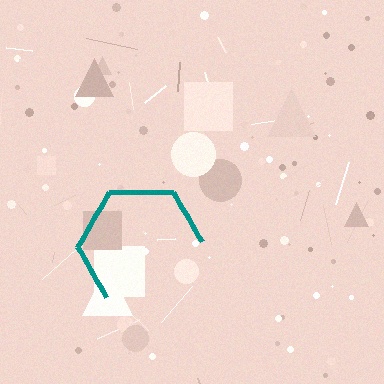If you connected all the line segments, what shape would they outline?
They would outline a hexagon.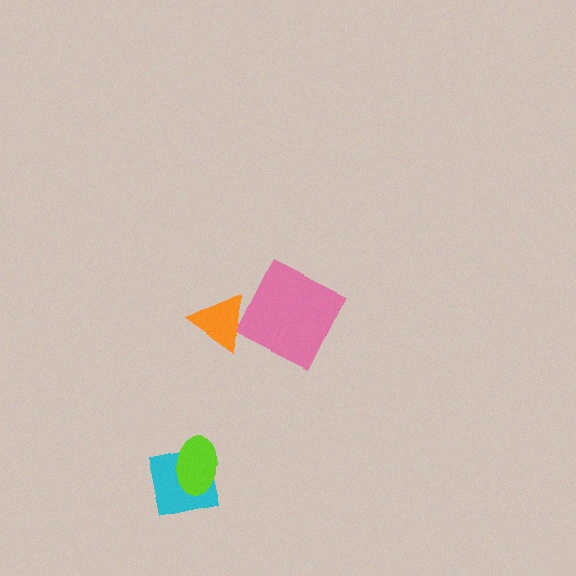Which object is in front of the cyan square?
The lime ellipse is in front of the cyan square.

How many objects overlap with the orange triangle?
0 objects overlap with the orange triangle.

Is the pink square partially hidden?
No, no other shape covers it.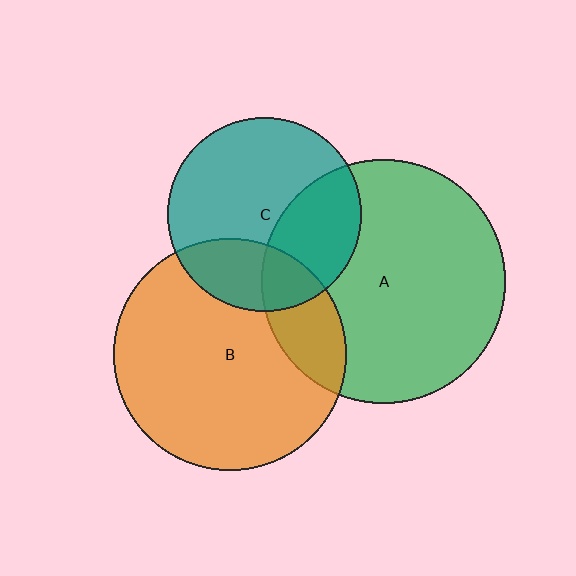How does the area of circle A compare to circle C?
Approximately 1.6 times.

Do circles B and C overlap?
Yes.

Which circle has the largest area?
Circle A (green).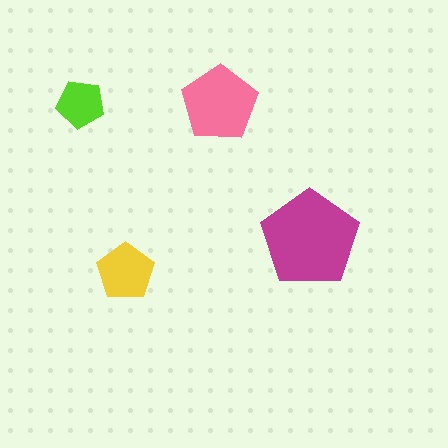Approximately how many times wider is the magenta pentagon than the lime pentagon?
About 2 times wider.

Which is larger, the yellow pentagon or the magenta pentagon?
The magenta one.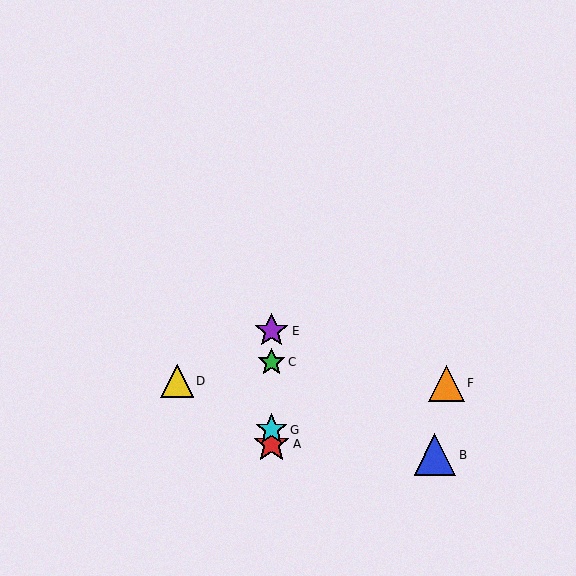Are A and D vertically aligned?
No, A is at x≈271 and D is at x≈177.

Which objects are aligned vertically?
Objects A, C, E, G are aligned vertically.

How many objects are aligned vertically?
4 objects (A, C, E, G) are aligned vertically.